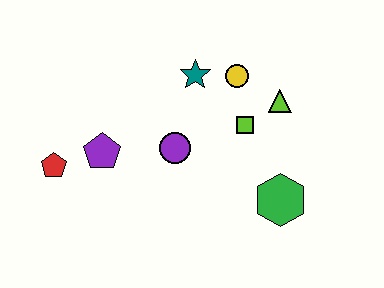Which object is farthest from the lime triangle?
The red pentagon is farthest from the lime triangle.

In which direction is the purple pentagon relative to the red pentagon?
The purple pentagon is to the right of the red pentagon.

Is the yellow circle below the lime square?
No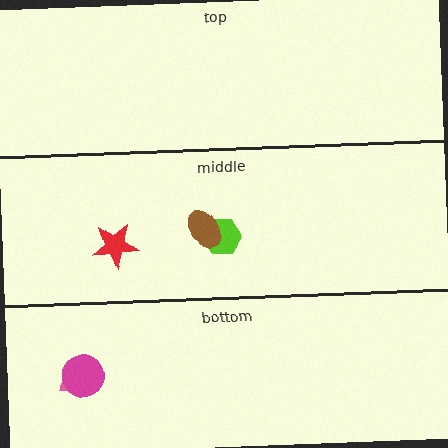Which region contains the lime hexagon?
The middle region.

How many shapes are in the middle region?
3.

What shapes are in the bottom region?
The pink semicircle, the magenta circle.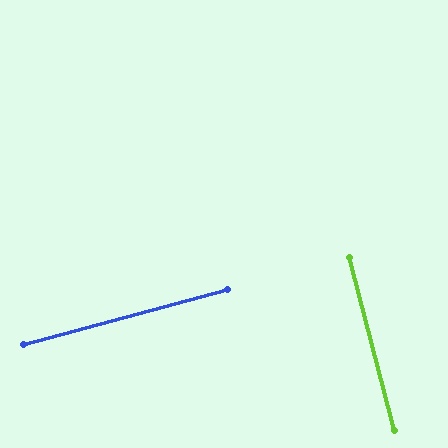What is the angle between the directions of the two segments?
Approximately 89 degrees.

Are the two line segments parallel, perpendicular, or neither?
Perpendicular — they meet at approximately 89°.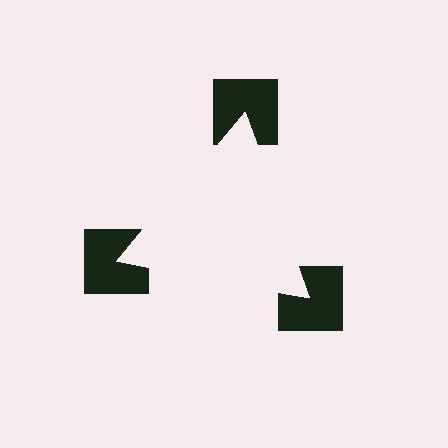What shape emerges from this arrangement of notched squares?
An illusory triangle — its edges are inferred from the aligned wedge cuts in the notched squares, not physically drawn.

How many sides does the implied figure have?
3 sides.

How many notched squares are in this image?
There are 3 — one at each vertex of the illusory triangle.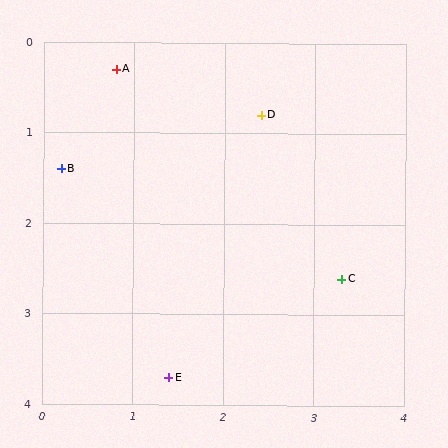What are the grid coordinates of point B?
Point B is at approximately (0.2, 1.4).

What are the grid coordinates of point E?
Point E is at approximately (1.4, 3.7).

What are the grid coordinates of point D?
Point D is at approximately (2.4, 0.8).